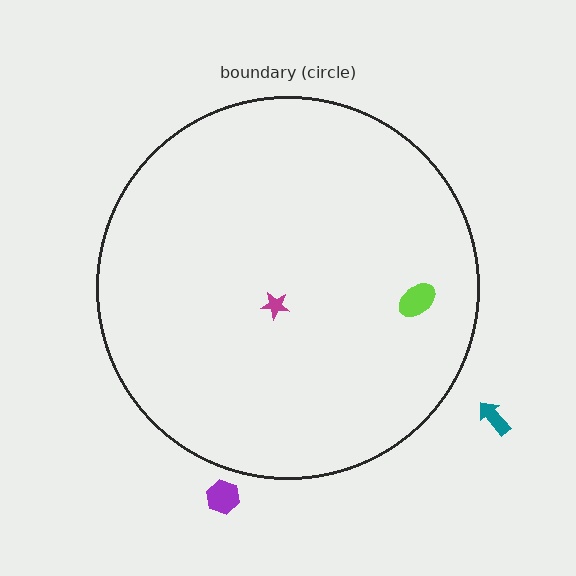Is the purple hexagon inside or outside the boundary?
Outside.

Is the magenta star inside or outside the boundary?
Inside.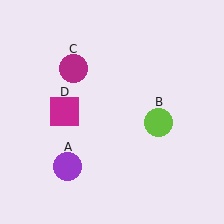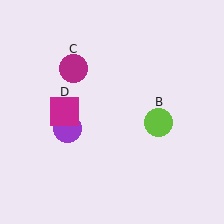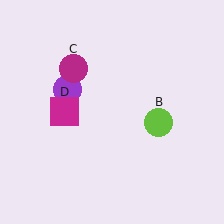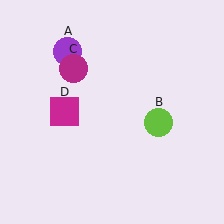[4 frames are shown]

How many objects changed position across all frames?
1 object changed position: purple circle (object A).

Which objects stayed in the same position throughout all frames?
Lime circle (object B) and magenta circle (object C) and magenta square (object D) remained stationary.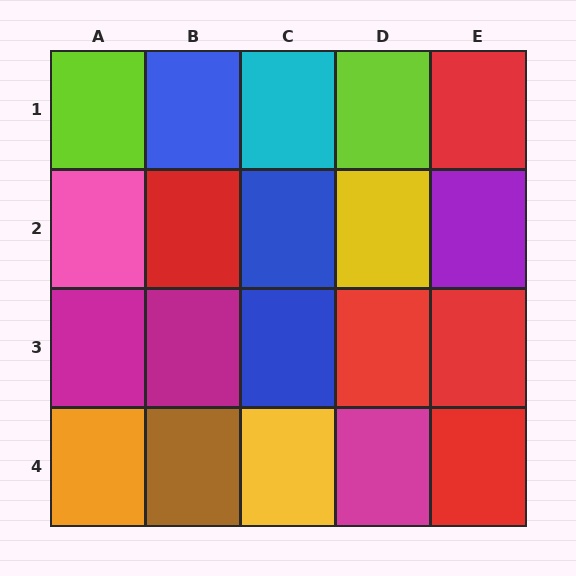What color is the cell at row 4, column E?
Red.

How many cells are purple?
1 cell is purple.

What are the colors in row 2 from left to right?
Pink, red, blue, yellow, purple.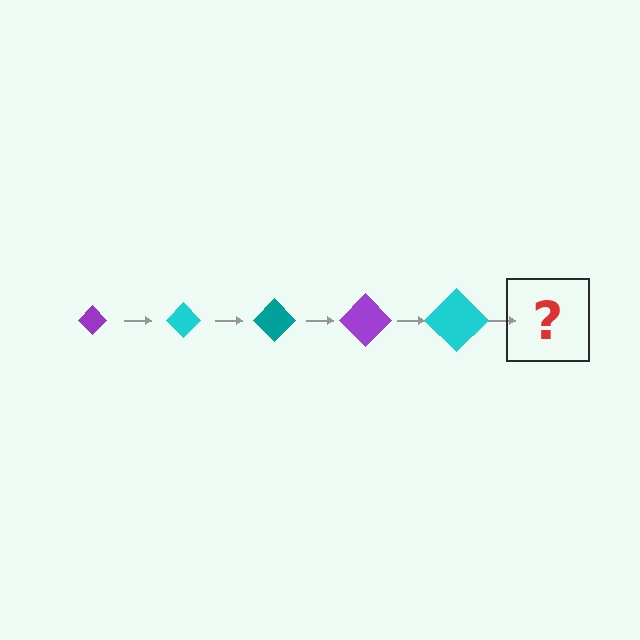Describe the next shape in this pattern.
It should be a teal diamond, larger than the previous one.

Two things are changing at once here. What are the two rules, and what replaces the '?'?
The two rules are that the diamond grows larger each step and the color cycles through purple, cyan, and teal. The '?' should be a teal diamond, larger than the previous one.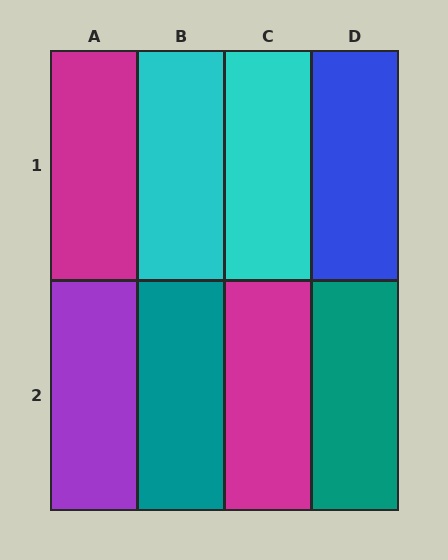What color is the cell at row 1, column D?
Blue.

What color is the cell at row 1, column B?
Cyan.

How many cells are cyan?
2 cells are cyan.